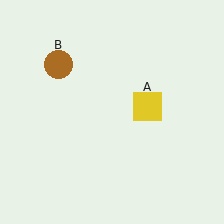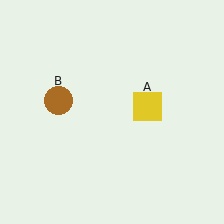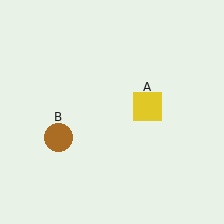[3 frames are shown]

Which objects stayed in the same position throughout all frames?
Yellow square (object A) remained stationary.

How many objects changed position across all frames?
1 object changed position: brown circle (object B).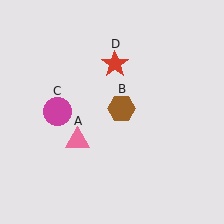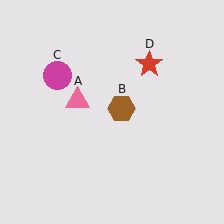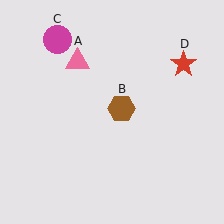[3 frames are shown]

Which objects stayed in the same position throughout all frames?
Brown hexagon (object B) remained stationary.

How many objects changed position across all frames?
3 objects changed position: pink triangle (object A), magenta circle (object C), red star (object D).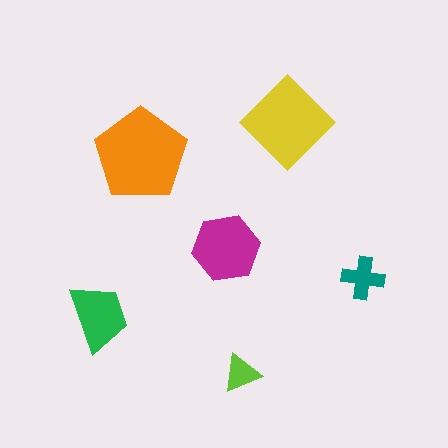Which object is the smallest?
The lime triangle.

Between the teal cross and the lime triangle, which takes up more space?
The teal cross.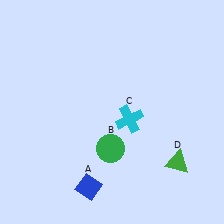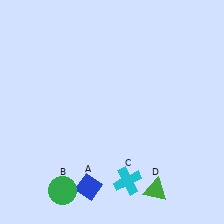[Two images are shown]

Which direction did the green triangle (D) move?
The green triangle (D) moved down.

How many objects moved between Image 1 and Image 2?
3 objects moved between the two images.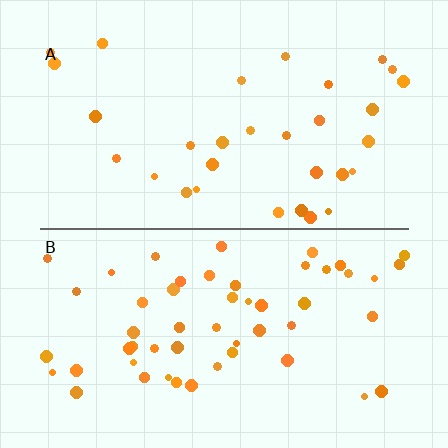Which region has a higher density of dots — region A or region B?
B (the bottom).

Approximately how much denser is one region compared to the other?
Approximately 1.7× — region B over region A.